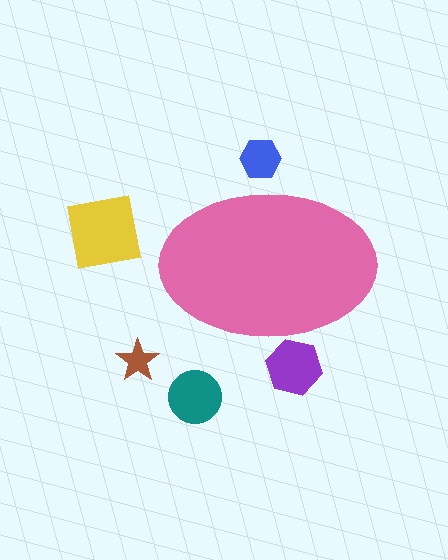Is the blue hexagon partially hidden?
Yes, the blue hexagon is partially hidden behind the pink ellipse.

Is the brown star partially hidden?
No, the brown star is fully visible.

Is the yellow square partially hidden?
No, the yellow square is fully visible.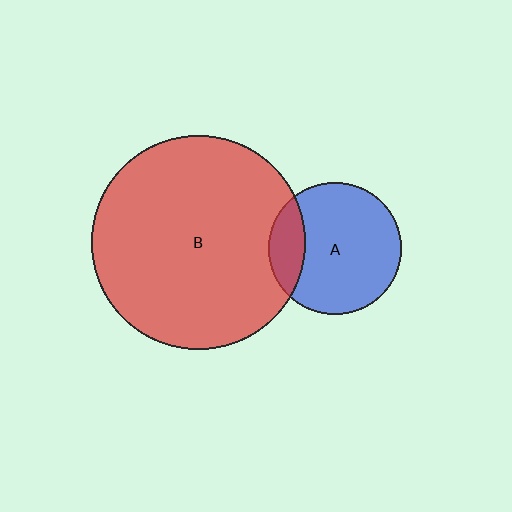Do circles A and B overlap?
Yes.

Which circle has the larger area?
Circle B (red).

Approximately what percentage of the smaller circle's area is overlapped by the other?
Approximately 20%.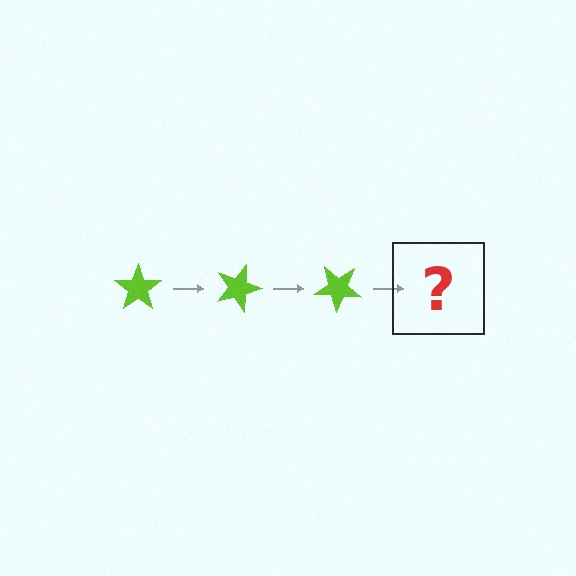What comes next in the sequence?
The next element should be a lime star rotated 60 degrees.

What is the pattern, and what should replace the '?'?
The pattern is that the star rotates 20 degrees each step. The '?' should be a lime star rotated 60 degrees.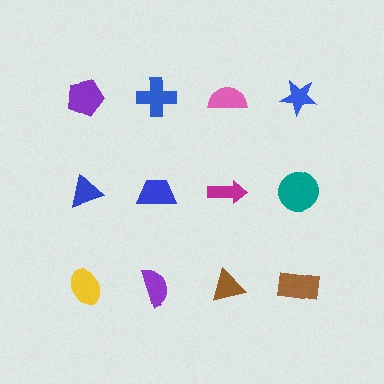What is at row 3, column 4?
A brown rectangle.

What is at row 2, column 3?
A magenta arrow.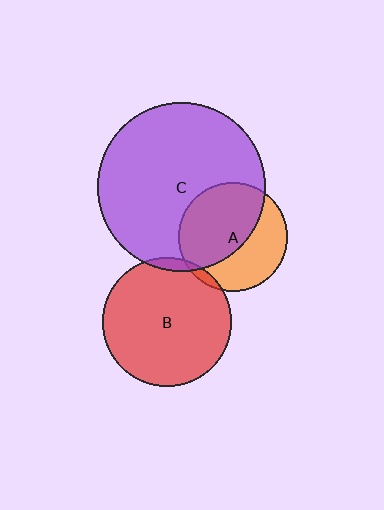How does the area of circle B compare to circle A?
Approximately 1.4 times.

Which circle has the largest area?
Circle C (purple).